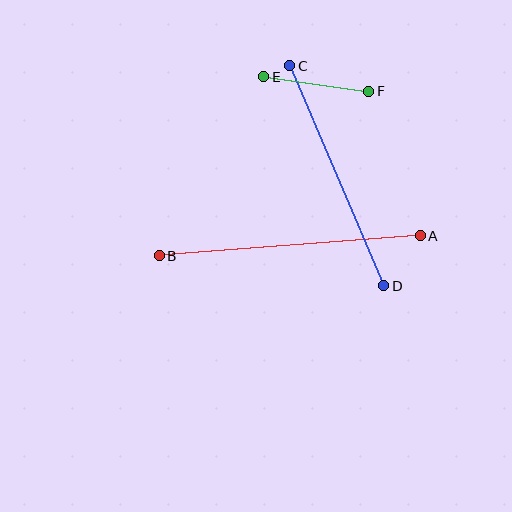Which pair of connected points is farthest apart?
Points A and B are farthest apart.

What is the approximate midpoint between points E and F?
The midpoint is at approximately (316, 84) pixels.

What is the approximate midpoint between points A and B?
The midpoint is at approximately (290, 246) pixels.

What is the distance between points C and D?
The distance is approximately 239 pixels.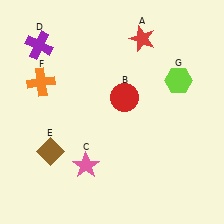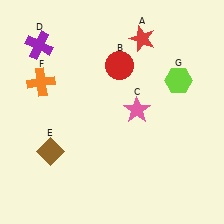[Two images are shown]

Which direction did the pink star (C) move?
The pink star (C) moved up.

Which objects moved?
The objects that moved are: the red circle (B), the pink star (C).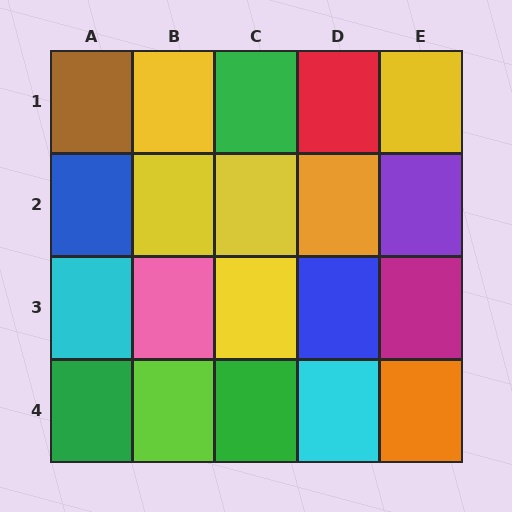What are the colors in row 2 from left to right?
Blue, yellow, yellow, orange, purple.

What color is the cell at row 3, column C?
Yellow.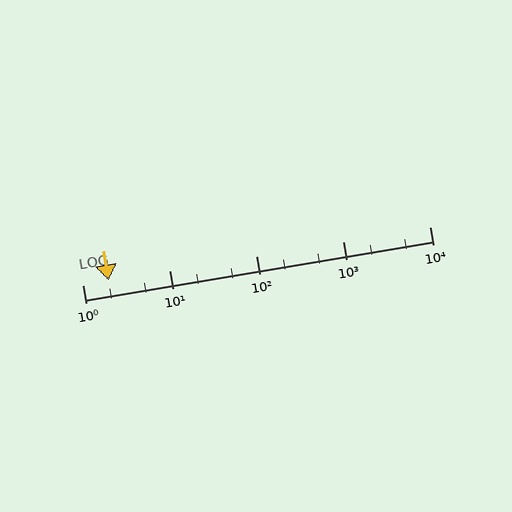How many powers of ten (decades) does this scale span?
The scale spans 4 decades, from 1 to 10000.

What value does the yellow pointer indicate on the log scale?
The pointer indicates approximately 2.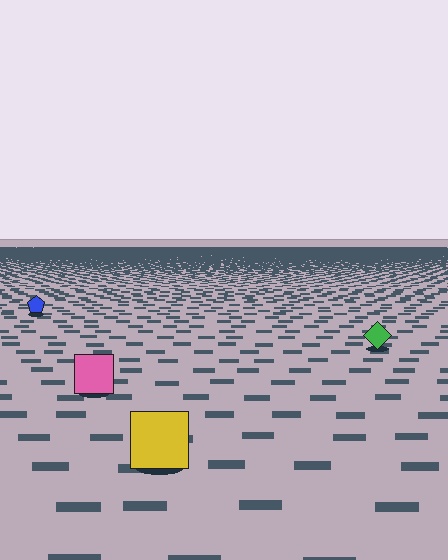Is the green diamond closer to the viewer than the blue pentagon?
Yes. The green diamond is closer — you can tell from the texture gradient: the ground texture is coarser near it.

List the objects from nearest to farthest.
From nearest to farthest: the yellow square, the pink square, the green diamond, the blue pentagon.